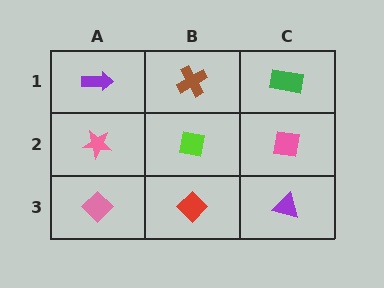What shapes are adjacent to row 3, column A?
A pink star (row 2, column A), a red diamond (row 3, column B).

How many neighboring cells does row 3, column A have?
2.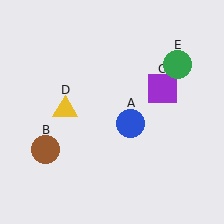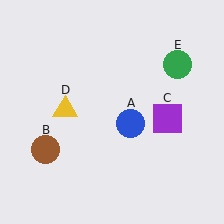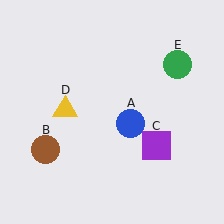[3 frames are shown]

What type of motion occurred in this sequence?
The purple square (object C) rotated clockwise around the center of the scene.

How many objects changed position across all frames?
1 object changed position: purple square (object C).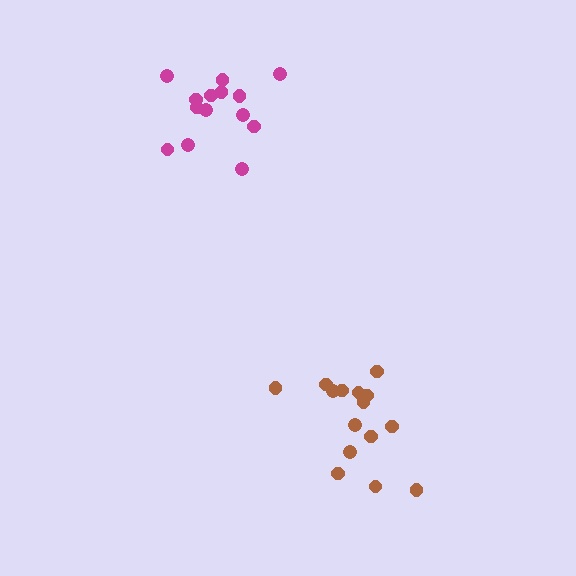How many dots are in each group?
Group 1: 14 dots, Group 2: 15 dots (29 total).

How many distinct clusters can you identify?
There are 2 distinct clusters.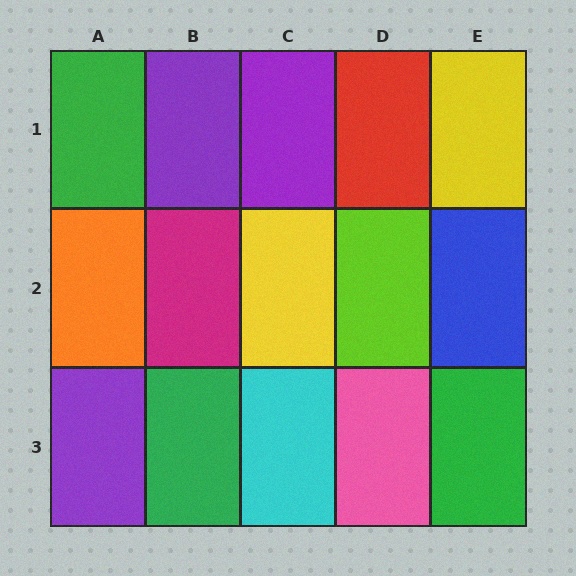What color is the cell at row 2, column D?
Lime.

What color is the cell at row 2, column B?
Magenta.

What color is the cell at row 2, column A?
Orange.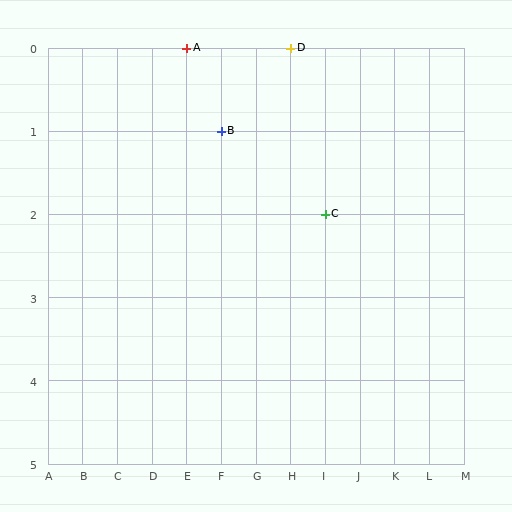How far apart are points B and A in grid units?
Points B and A are 1 column and 1 row apart (about 1.4 grid units diagonally).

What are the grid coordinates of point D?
Point D is at grid coordinates (H, 0).